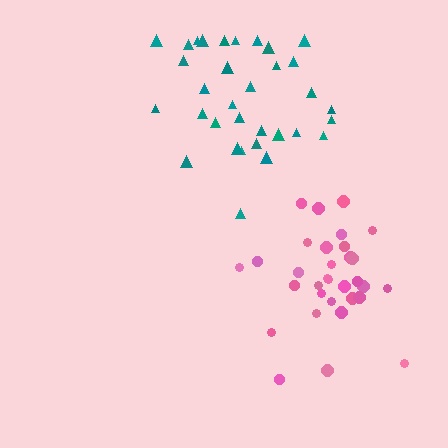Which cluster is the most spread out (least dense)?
Pink.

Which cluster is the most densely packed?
Teal.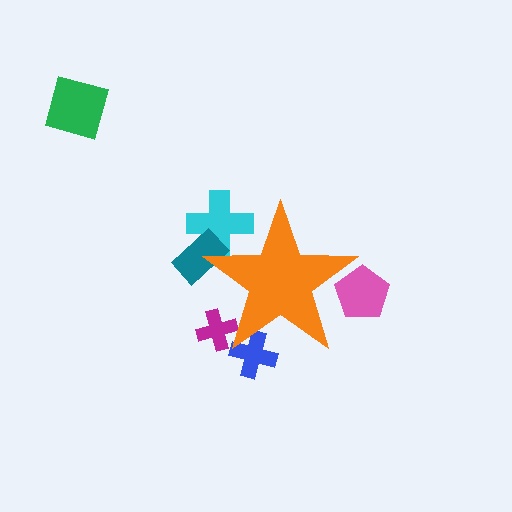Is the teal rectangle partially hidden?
Yes, the teal rectangle is partially hidden behind the orange star.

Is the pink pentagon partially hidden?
Yes, the pink pentagon is partially hidden behind the orange star.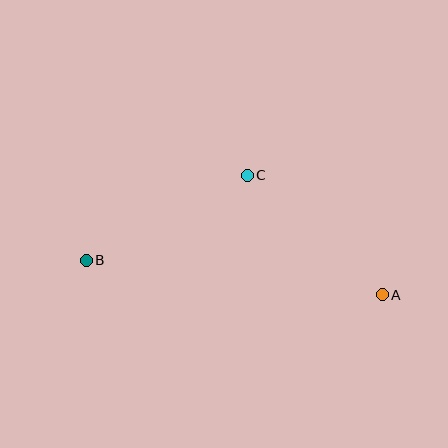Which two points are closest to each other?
Points A and C are closest to each other.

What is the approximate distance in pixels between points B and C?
The distance between B and C is approximately 182 pixels.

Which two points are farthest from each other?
Points A and B are farthest from each other.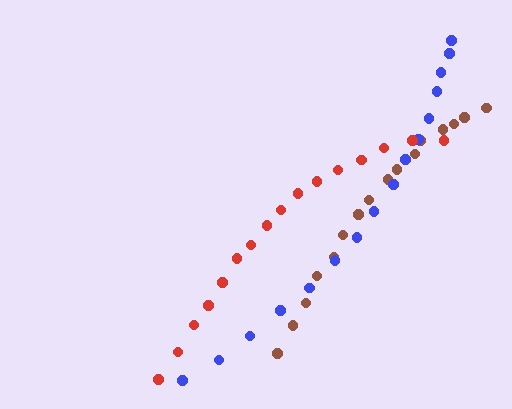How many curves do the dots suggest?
There are 3 distinct paths.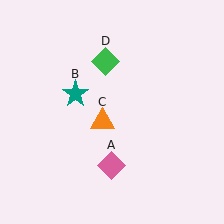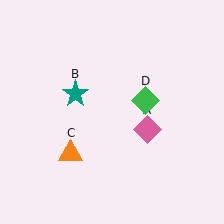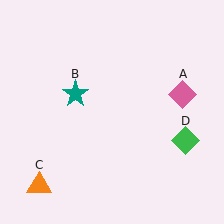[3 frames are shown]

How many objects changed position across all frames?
3 objects changed position: pink diamond (object A), orange triangle (object C), green diamond (object D).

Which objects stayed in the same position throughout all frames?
Teal star (object B) remained stationary.